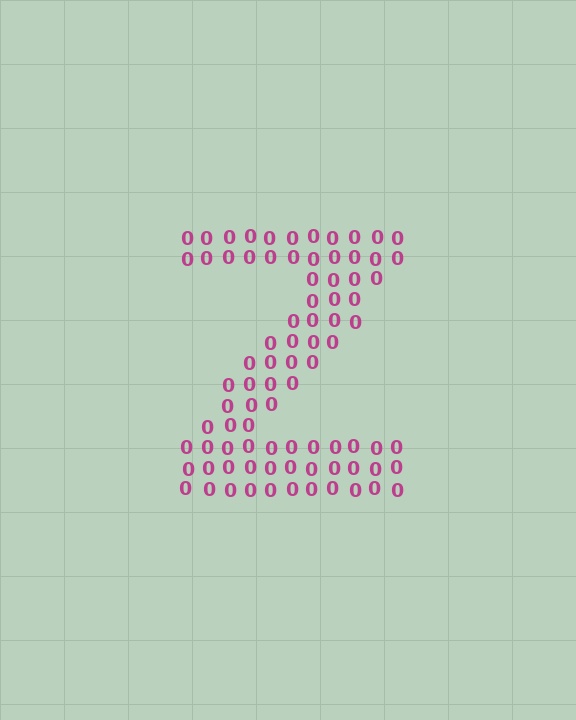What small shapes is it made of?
It is made of small digit 0's.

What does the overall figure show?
The overall figure shows the letter Z.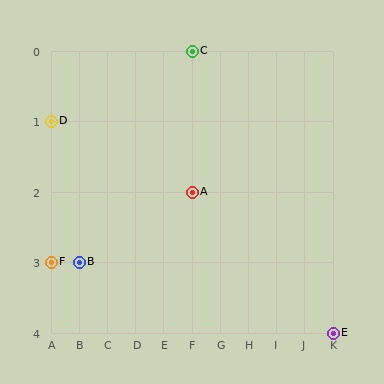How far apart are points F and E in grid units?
Points F and E are 10 columns and 1 row apart (about 10.0 grid units diagonally).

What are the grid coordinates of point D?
Point D is at grid coordinates (A, 1).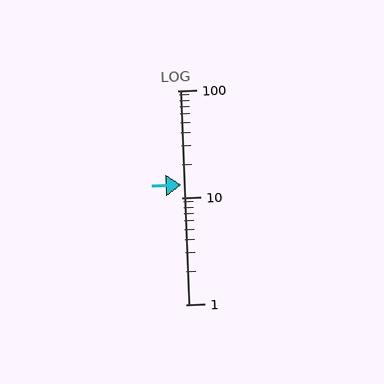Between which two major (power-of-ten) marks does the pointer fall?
The pointer is between 10 and 100.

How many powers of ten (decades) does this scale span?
The scale spans 2 decades, from 1 to 100.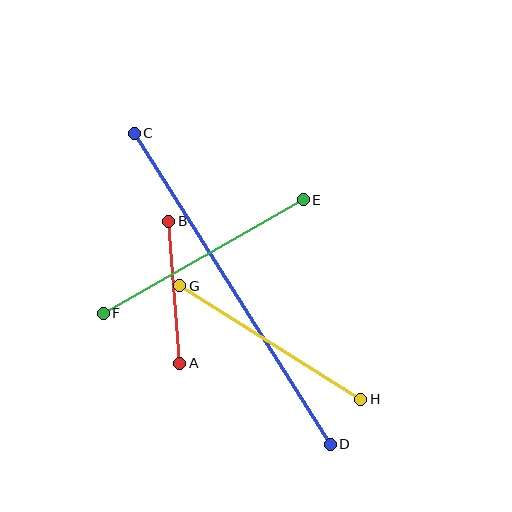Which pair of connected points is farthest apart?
Points C and D are farthest apart.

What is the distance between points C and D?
The distance is approximately 367 pixels.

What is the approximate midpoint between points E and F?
The midpoint is at approximately (203, 257) pixels.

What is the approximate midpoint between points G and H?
The midpoint is at approximately (270, 343) pixels.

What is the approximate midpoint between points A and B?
The midpoint is at approximately (174, 292) pixels.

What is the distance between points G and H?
The distance is approximately 213 pixels.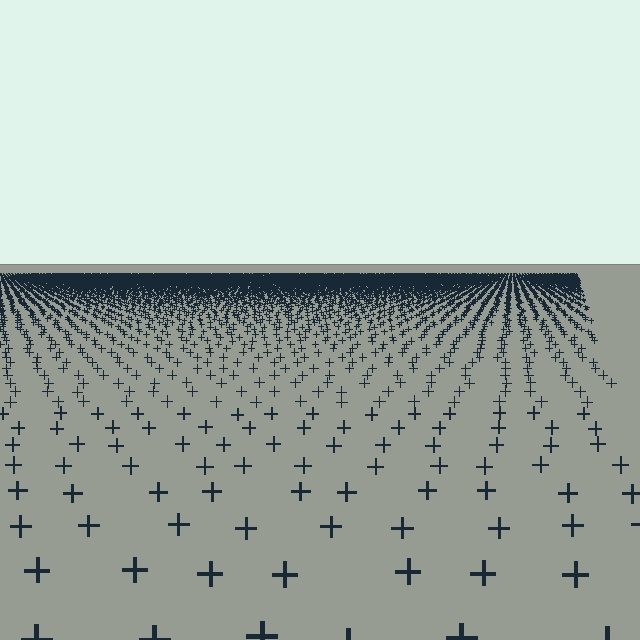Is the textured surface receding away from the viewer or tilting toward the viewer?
The surface is receding away from the viewer. Texture elements get smaller and denser toward the top.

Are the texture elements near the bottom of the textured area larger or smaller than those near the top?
Larger. Near the bottom, elements are closer to the viewer and appear at a bigger on-screen size.